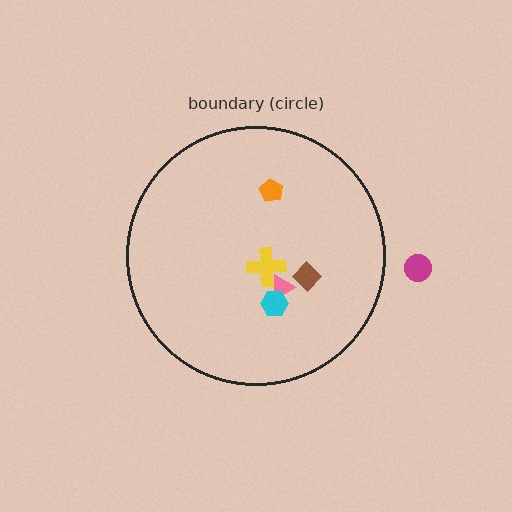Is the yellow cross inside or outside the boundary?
Inside.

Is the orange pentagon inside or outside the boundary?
Inside.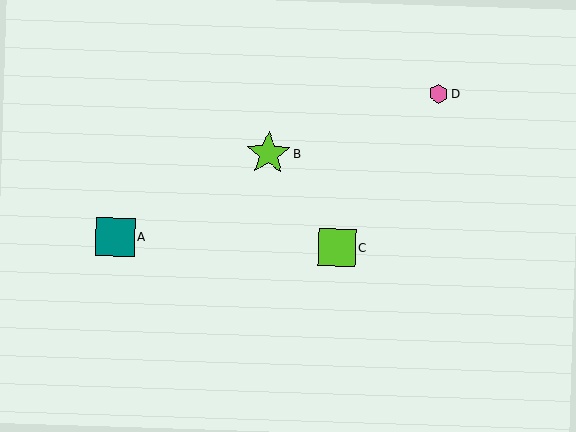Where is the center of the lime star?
The center of the lime star is at (269, 153).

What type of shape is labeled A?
Shape A is a teal square.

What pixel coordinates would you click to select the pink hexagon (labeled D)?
Click at (438, 94) to select the pink hexagon D.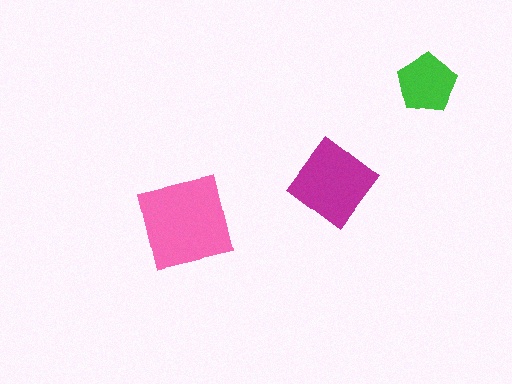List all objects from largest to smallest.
The pink square, the magenta diamond, the green pentagon.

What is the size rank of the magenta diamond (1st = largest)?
2nd.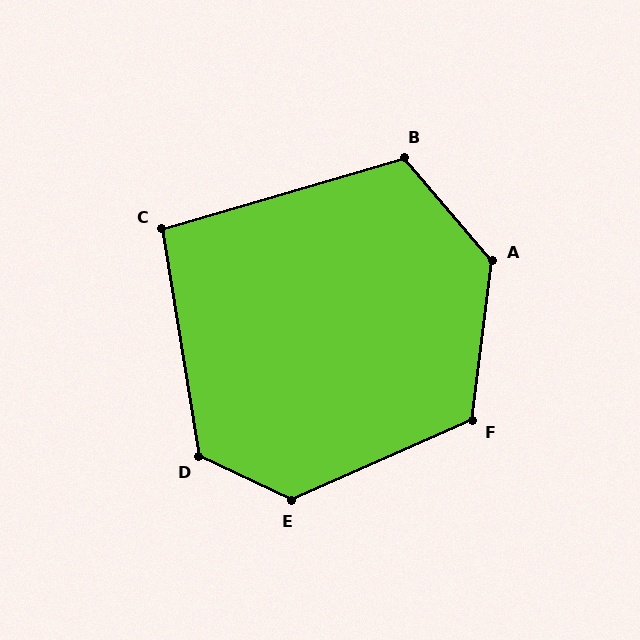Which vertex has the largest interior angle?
A, at approximately 132 degrees.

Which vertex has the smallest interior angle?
C, at approximately 97 degrees.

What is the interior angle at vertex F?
Approximately 121 degrees (obtuse).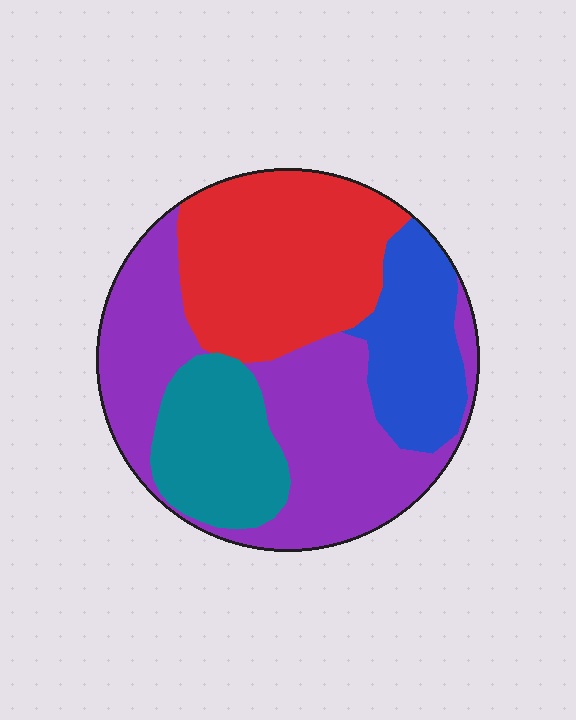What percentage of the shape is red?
Red takes up about one third (1/3) of the shape.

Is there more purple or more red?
Purple.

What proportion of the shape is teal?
Teal covers roughly 15% of the shape.